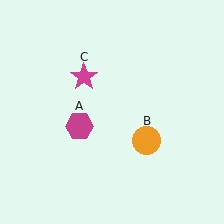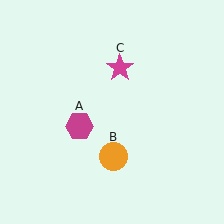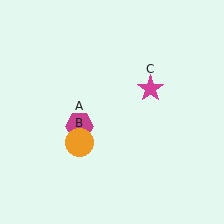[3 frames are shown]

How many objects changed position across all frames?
2 objects changed position: orange circle (object B), magenta star (object C).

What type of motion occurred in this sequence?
The orange circle (object B), magenta star (object C) rotated clockwise around the center of the scene.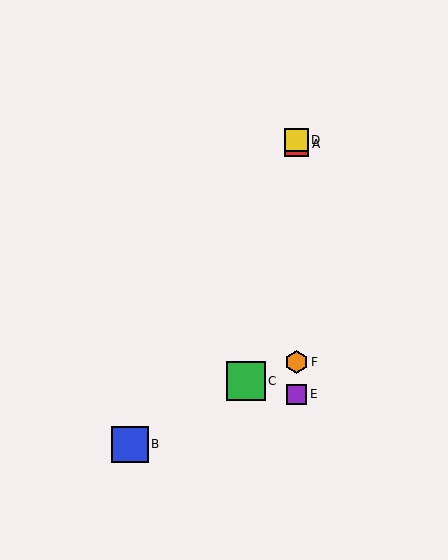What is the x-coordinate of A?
Object A is at x≈297.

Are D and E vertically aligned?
Yes, both are at x≈297.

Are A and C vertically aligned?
No, A is at x≈297 and C is at x≈246.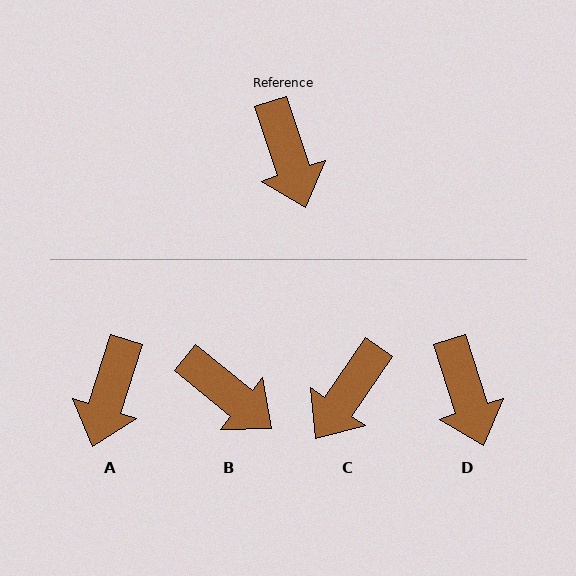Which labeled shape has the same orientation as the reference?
D.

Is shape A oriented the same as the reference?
No, it is off by about 36 degrees.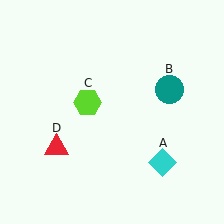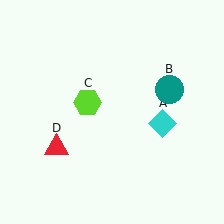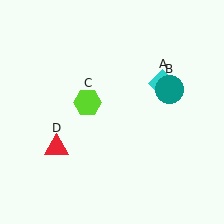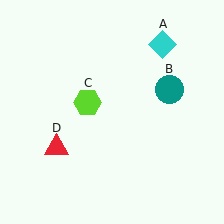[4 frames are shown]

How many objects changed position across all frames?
1 object changed position: cyan diamond (object A).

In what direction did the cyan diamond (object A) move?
The cyan diamond (object A) moved up.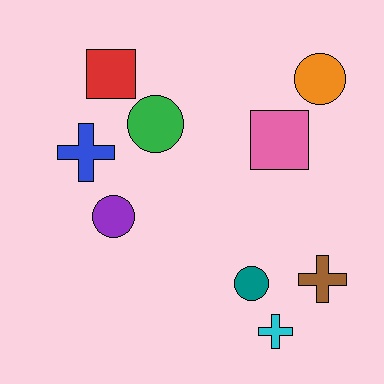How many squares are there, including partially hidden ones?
There are 2 squares.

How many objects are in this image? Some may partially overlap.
There are 9 objects.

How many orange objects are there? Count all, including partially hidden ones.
There is 1 orange object.